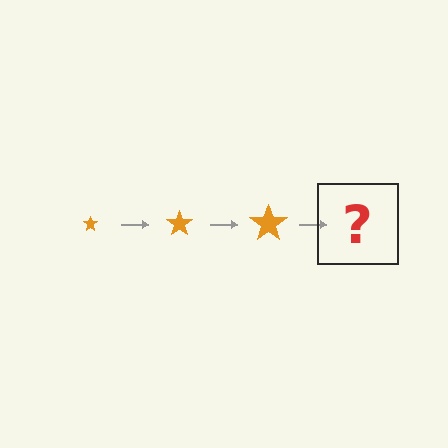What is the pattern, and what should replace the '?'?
The pattern is that the star gets progressively larger each step. The '?' should be an orange star, larger than the previous one.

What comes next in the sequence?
The next element should be an orange star, larger than the previous one.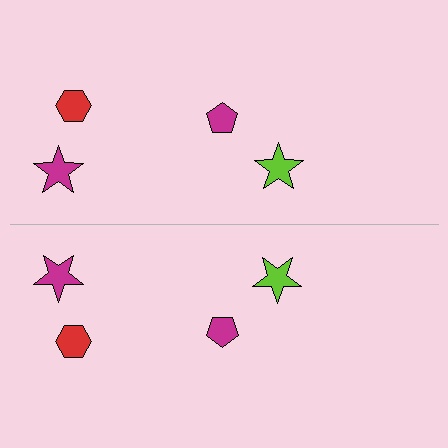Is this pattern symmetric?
Yes, this pattern has bilateral (reflection) symmetry.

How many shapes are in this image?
There are 8 shapes in this image.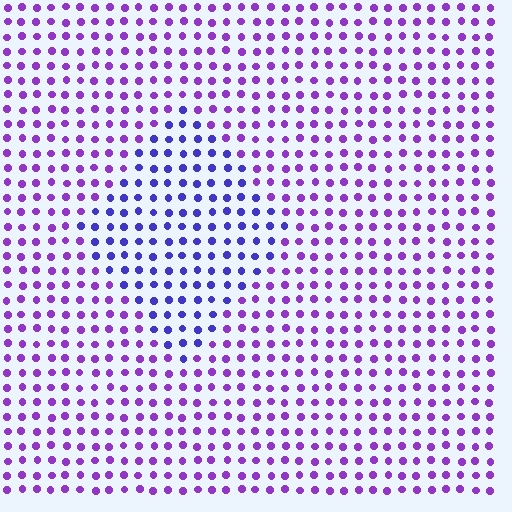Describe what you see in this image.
The image is filled with small purple elements in a uniform arrangement. A diamond-shaped region is visible where the elements are tinted to a slightly different hue, forming a subtle color boundary.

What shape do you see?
I see a diamond.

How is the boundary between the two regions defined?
The boundary is defined purely by a slight shift in hue (about 34 degrees). Spacing, size, and orientation are identical on both sides.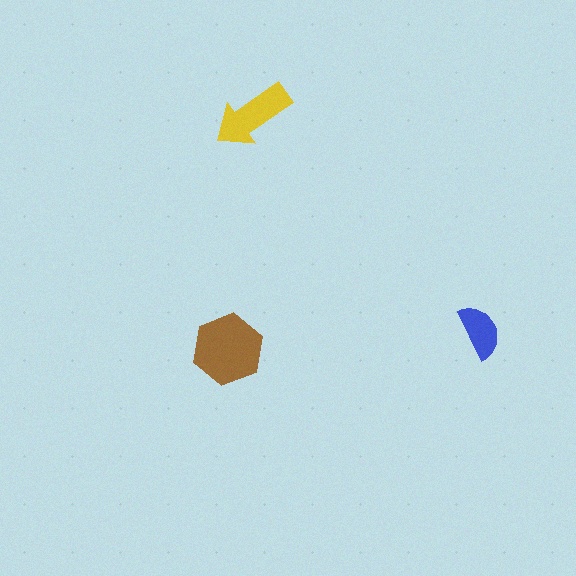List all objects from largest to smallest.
The brown hexagon, the yellow arrow, the blue semicircle.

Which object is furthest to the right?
The blue semicircle is rightmost.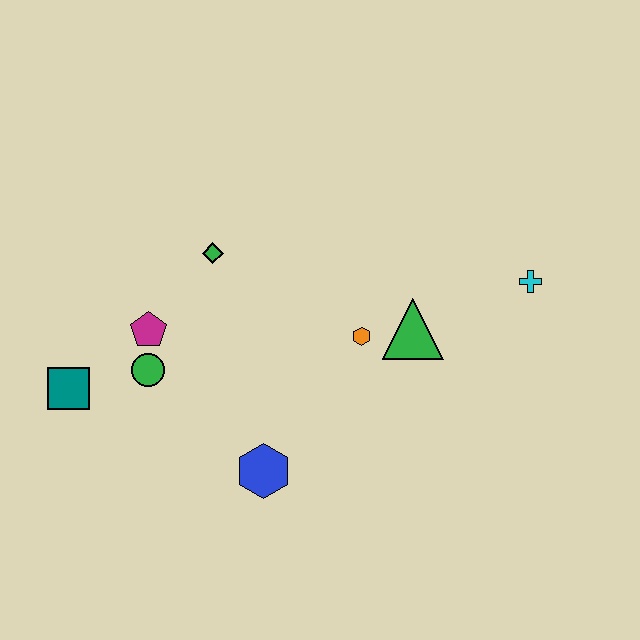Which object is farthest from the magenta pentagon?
The cyan cross is farthest from the magenta pentagon.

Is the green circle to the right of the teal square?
Yes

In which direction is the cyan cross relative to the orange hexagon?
The cyan cross is to the right of the orange hexagon.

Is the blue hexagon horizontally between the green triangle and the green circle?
Yes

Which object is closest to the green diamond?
The magenta pentagon is closest to the green diamond.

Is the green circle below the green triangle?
Yes